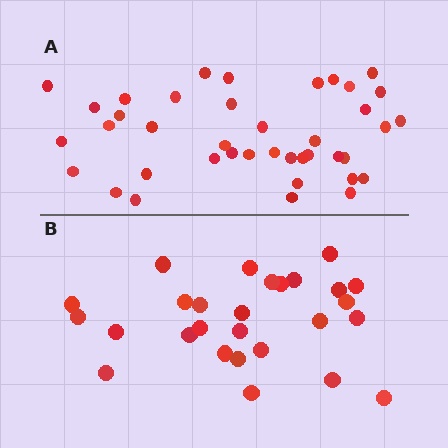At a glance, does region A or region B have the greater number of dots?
Region A (the top region) has more dots.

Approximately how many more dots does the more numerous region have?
Region A has approximately 15 more dots than region B.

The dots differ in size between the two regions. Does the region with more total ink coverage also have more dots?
No. Region B has more total ink coverage because its dots are larger, but region A actually contains more individual dots. Total area can be misleading — the number of items is what matters here.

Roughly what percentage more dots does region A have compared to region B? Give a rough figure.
About 50% more.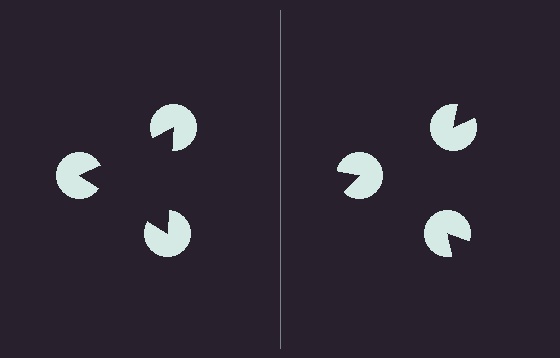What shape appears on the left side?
An illusory triangle.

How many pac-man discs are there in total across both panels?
6 — 3 on each side.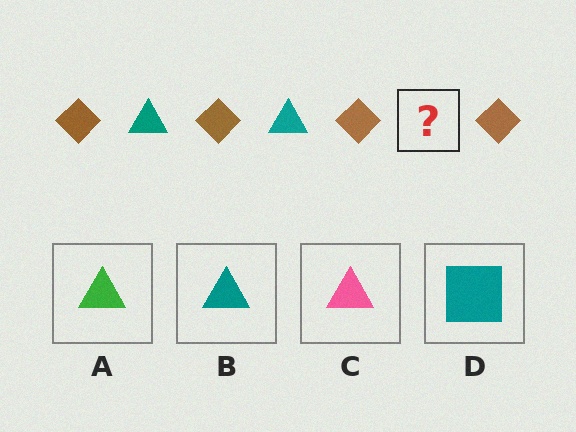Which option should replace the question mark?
Option B.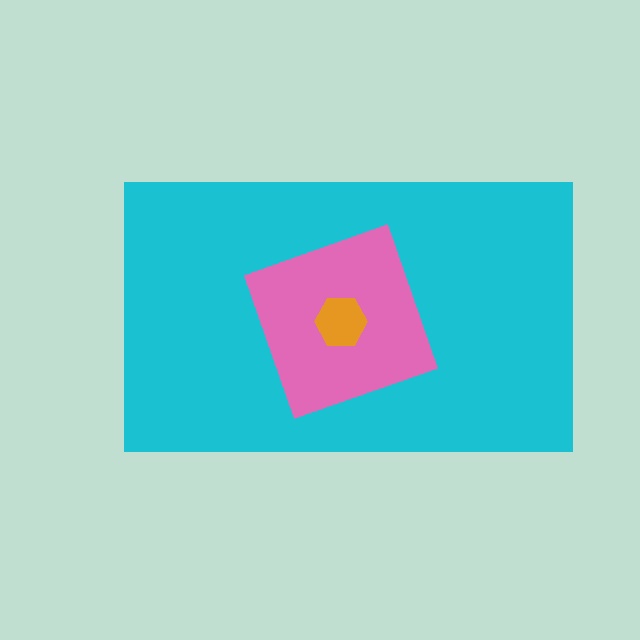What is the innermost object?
The orange hexagon.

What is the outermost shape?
The cyan rectangle.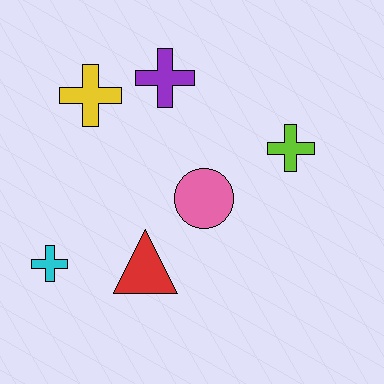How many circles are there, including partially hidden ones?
There is 1 circle.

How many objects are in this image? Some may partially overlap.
There are 6 objects.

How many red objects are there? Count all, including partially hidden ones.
There is 1 red object.